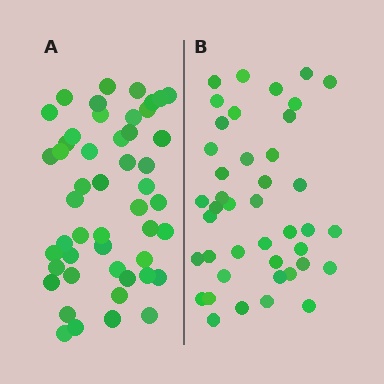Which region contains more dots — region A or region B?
Region A (the left region) has more dots.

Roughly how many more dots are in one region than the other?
Region A has roughly 8 or so more dots than region B.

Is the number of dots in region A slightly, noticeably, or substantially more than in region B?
Region A has only slightly more — the two regions are fairly close. The ratio is roughly 1.2 to 1.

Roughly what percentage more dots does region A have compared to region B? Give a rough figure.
About 15% more.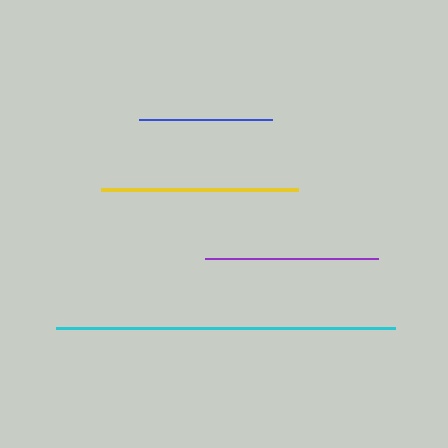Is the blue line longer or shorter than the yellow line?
The yellow line is longer than the blue line.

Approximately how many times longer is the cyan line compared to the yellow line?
The cyan line is approximately 1.7 times the length of the yellow line.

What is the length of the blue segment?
The blue segment is approximately 133 pixels long.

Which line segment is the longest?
The cyan line is the longest at approximately 339 pixels.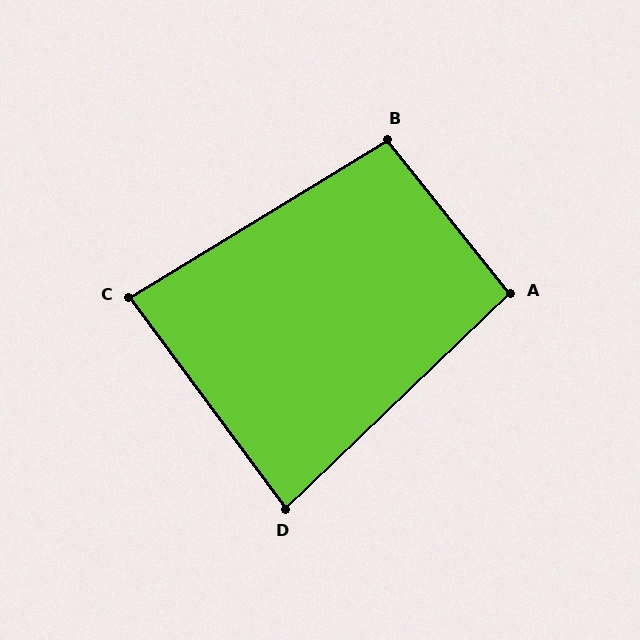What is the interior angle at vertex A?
Approximately 95 degrees (obtuse).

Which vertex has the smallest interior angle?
D, at approximately 83 degrees.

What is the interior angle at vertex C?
Approximately 85 degrees (acute).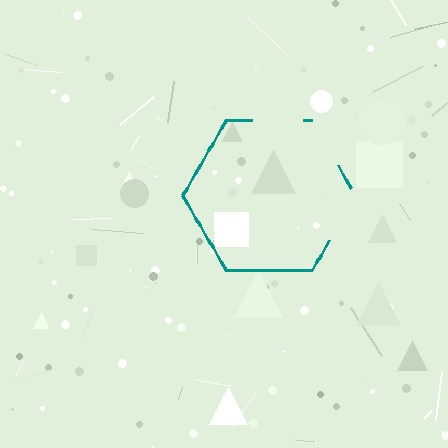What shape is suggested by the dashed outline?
The dashed outline suggests a hexagon.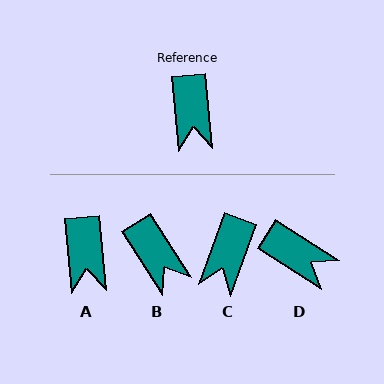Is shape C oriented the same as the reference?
No, it is off by about 26 degrees.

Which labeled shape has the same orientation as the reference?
A.